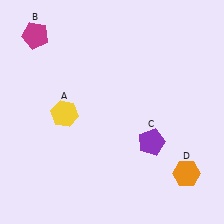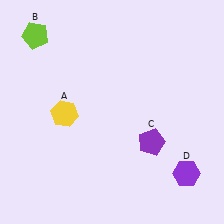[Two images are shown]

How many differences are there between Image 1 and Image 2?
There are 2 differences between the two images.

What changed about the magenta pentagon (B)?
In Image 1, B is magenta. In Image 2, it changed to lime.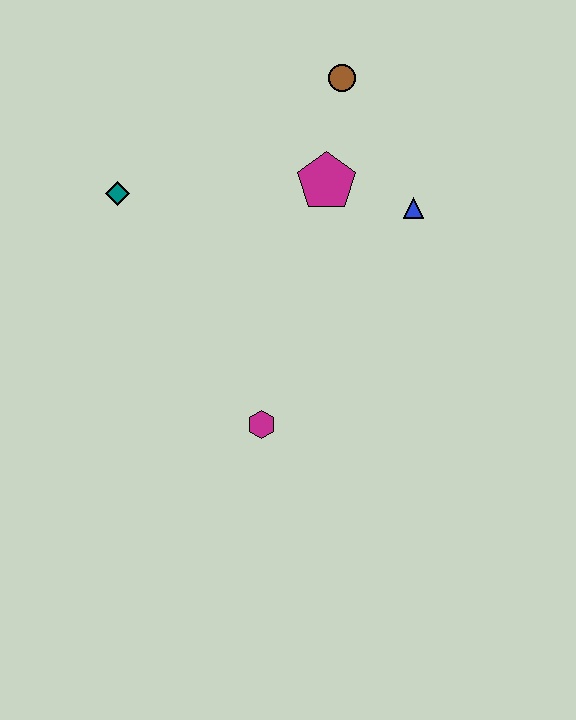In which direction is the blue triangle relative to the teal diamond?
The blue triangle is to the right of the teal diamond.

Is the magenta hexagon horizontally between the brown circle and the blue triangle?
No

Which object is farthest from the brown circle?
The magenta hexagon is farthest from the brown circle.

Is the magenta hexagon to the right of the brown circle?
No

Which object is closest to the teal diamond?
The magenta pentagon is closest to the teal diamond.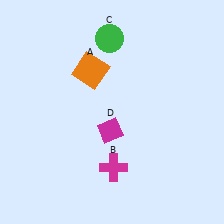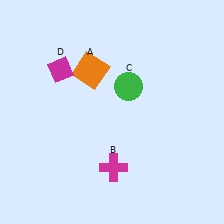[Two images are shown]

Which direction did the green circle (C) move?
The green circle (C) moved down.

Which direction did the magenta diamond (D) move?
The magenta diamond (D) moved up.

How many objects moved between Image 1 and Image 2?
2 objects moved between the two images.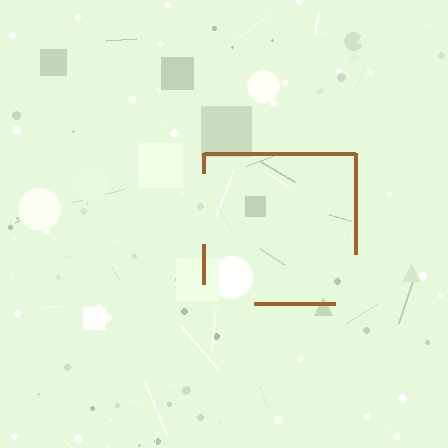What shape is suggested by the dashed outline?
The dashed outline suggests a square.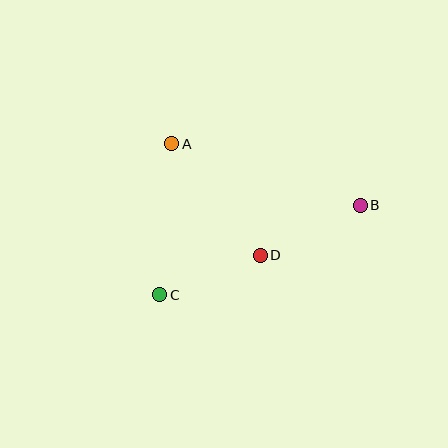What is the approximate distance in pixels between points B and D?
The distance between B and D is approximately 112 pixels.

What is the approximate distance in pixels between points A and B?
The distance between A and B is approximately 199 pixels.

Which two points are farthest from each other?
Points B and C are farthest from each other.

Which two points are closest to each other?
Points C and D are closest to each other.